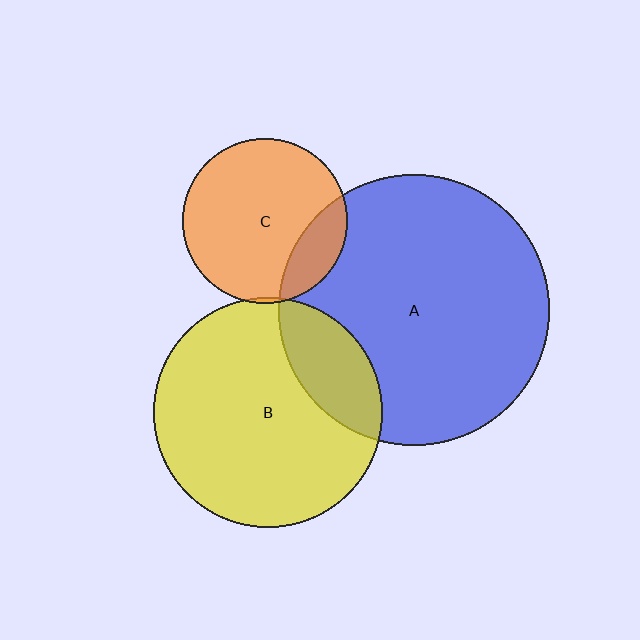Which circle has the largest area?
Circle A (blue).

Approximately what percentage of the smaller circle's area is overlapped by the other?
Approximately 20%.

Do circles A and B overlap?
Yes.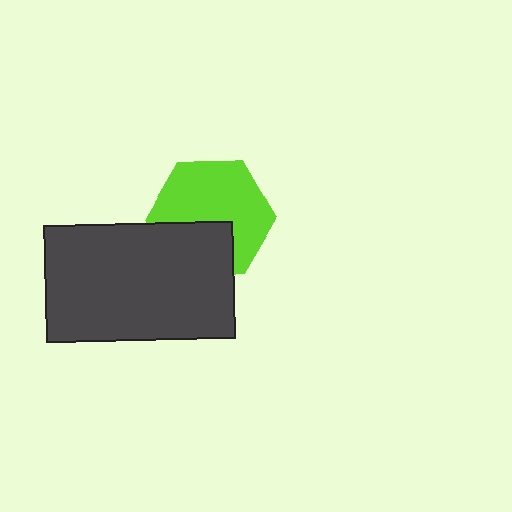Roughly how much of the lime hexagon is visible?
Most of it is visible (roughly 66%).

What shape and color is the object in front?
The object in front is a dark gray rectangle.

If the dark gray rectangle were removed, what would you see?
You would see the complete lime hexagon.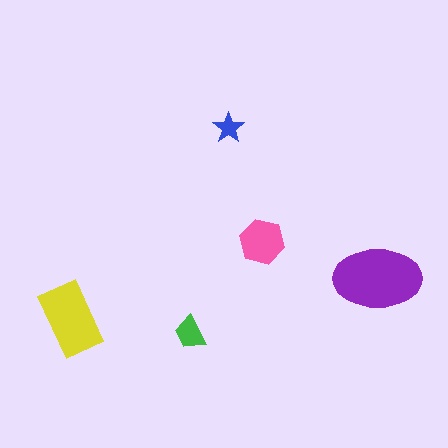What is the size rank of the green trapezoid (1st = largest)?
4th.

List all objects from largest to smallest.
The purple ellipse, the yellow rectangle, the pink hexagon, the green trapezoid, the blue star.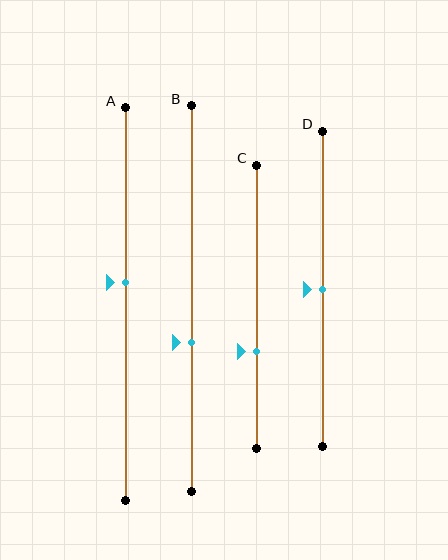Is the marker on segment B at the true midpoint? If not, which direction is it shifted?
No, the marker on segment B is shifted downward by about 11% of the segment length.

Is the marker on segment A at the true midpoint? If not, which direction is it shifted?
No, the marker on segment A is shifted upward by about 5% of the segment length.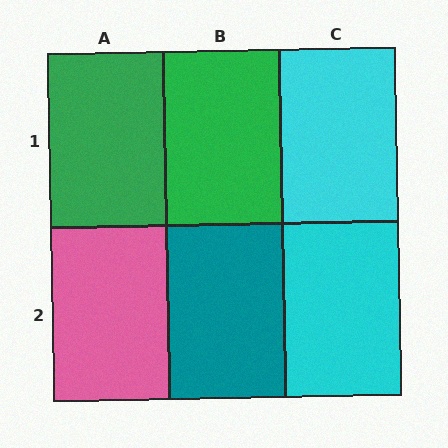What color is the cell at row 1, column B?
Green.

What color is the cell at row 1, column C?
Cyan.